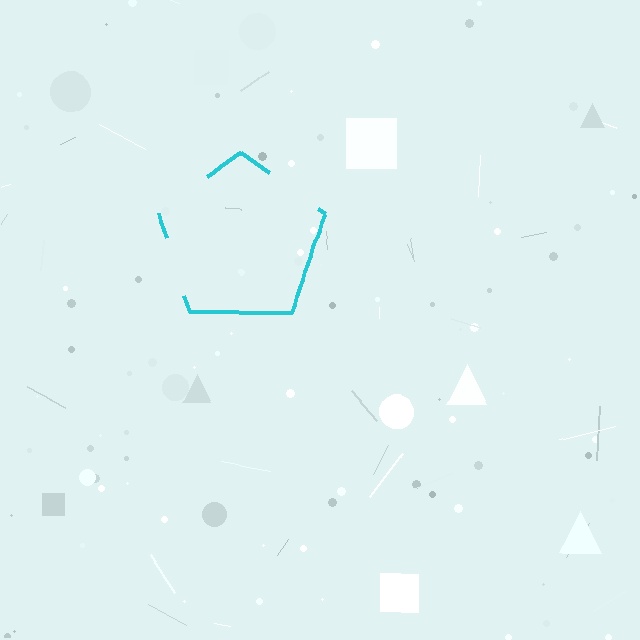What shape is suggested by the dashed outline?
The dashed outline suggests a pentagon.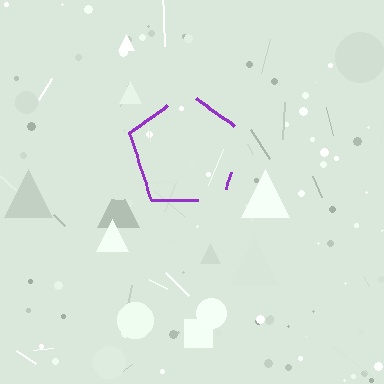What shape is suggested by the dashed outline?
The dashed outline suggests a pentagon.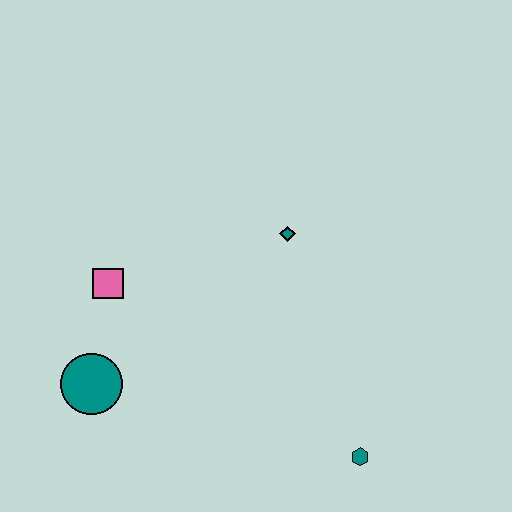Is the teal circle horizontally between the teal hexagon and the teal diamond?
No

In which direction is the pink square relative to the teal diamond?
The pink square is to the left of the teal diamond.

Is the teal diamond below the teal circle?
No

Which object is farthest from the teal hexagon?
The pink square is farthest from the teal hexagon.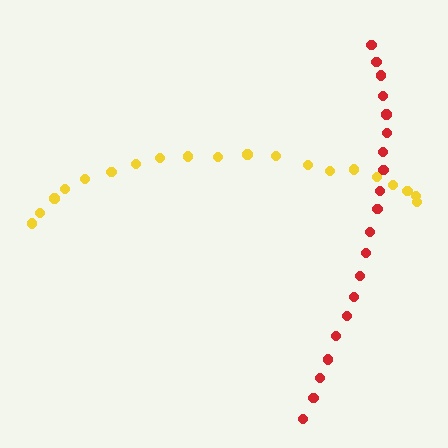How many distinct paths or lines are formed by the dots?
There are 2 distinct paths.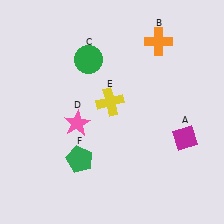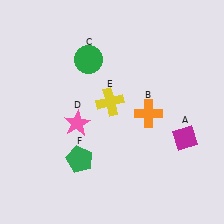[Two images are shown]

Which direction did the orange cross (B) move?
The orange cross (B) moved down.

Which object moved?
The orange cross (B) moved down.